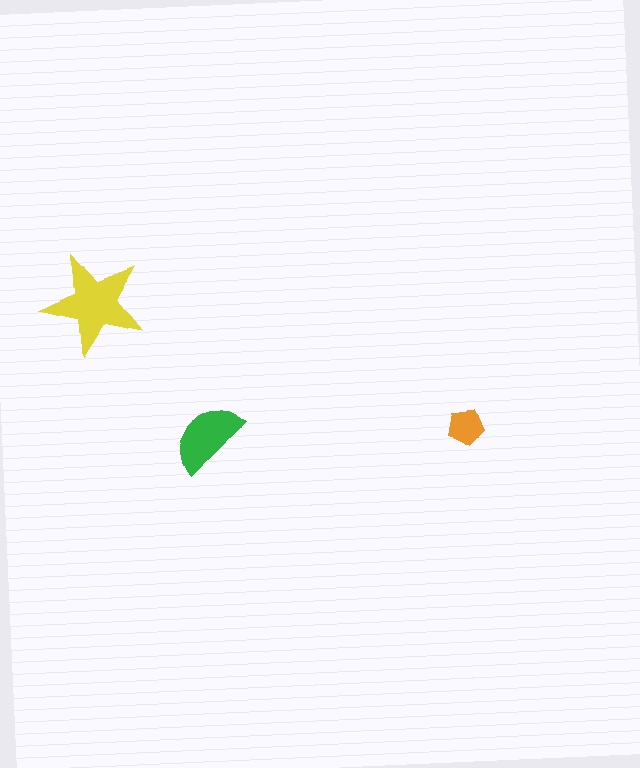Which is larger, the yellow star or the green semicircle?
The yellow star.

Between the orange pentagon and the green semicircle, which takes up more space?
The green semicircle.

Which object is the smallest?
The orange pentagon.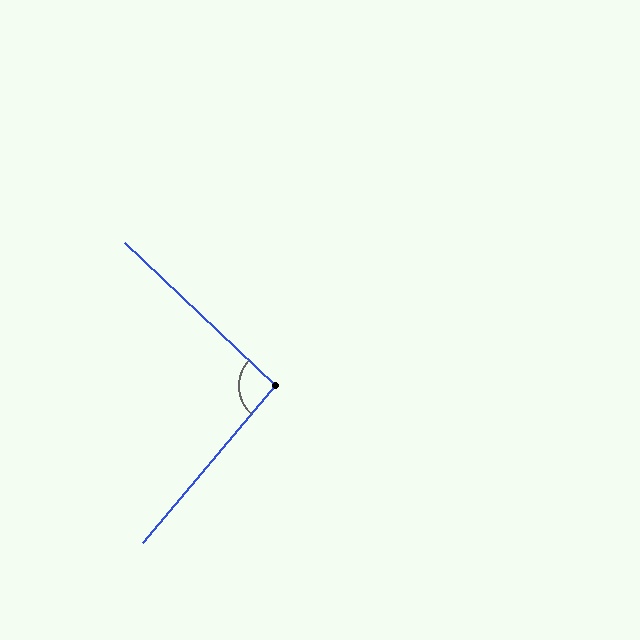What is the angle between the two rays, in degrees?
Approximately 93 degrees.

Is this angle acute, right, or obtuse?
It is approximately a right angle.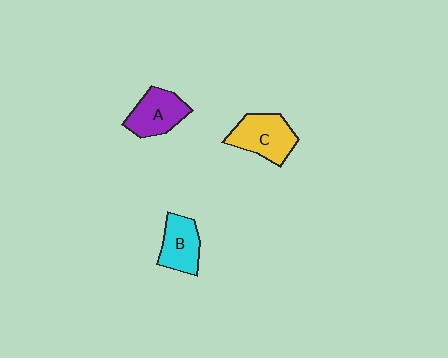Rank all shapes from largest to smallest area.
From largest to smallest: C (yellow), A (purple), B (cyan).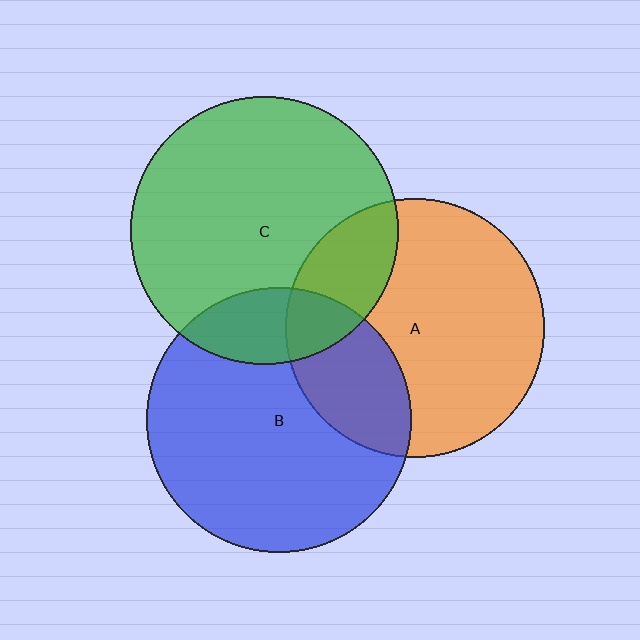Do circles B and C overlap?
Yes.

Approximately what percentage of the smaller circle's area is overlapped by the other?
Approximately 20%.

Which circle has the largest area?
Circle C (green).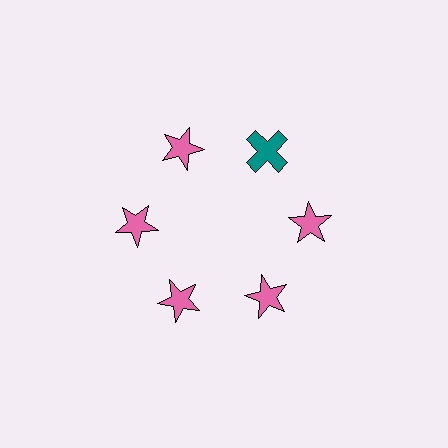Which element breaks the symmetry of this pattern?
The teal cross at roughly the 1 o'clock position breaks the symmetry. All other shapes are pink stars.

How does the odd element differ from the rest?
It differs in both color (teal instead of pink) and shape (cross instead of star).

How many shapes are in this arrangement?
There are 6 shapes arranged in a ring pattern.